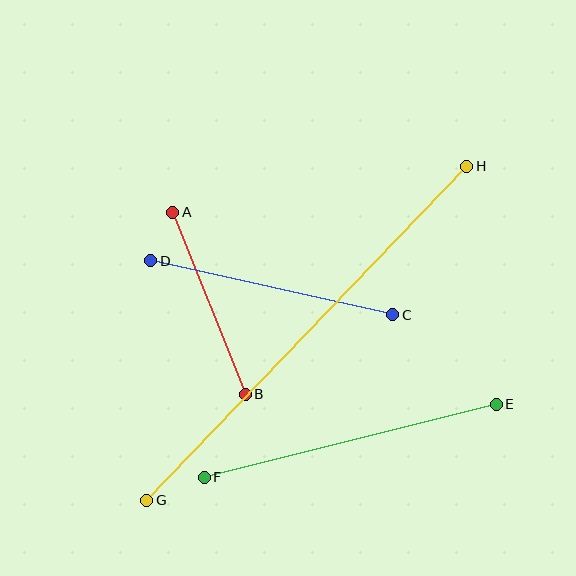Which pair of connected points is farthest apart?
Points G and H are farthest apart.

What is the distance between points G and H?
The distance is approximately 463 pixels.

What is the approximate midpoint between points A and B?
The midpoint is at approximately (209, 303) pixels.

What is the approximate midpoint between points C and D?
The midpoint is at approximately (272, 288) pixels.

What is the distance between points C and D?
The distance is approximately 248 pixels.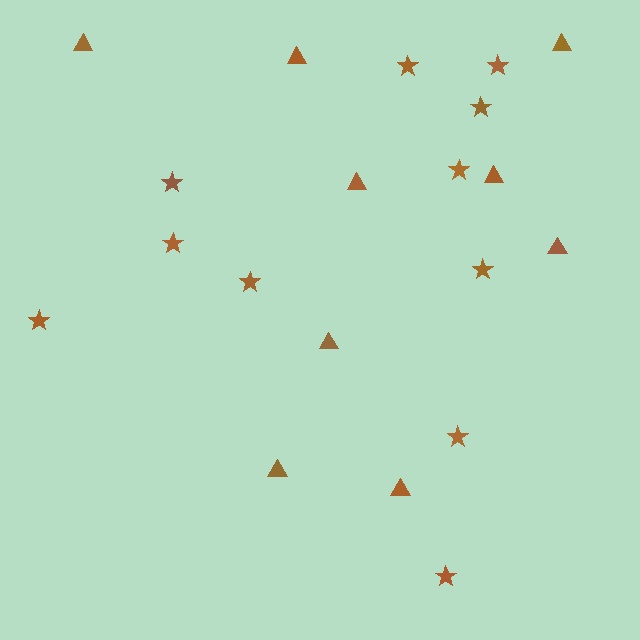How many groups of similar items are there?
There are 2 groups: one group of stars (11) and one group of triangles (9).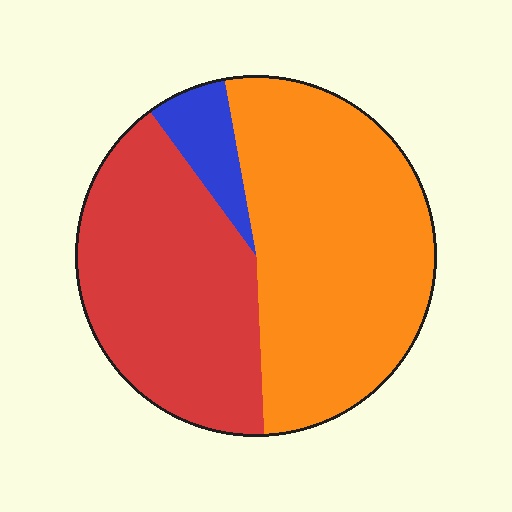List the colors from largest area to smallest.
From largest to smallest: orange, red, blue.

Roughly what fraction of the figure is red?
Red covers roughly 40% of the figure.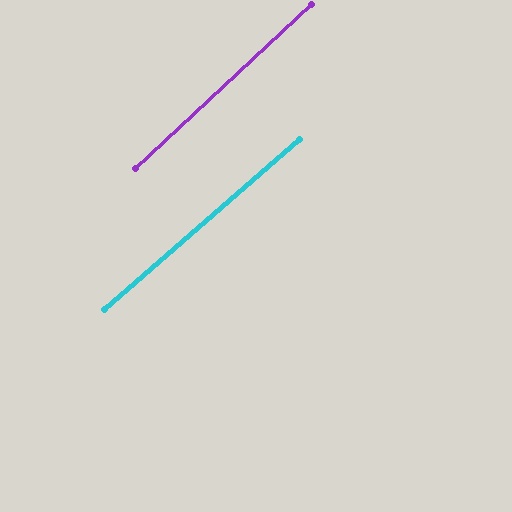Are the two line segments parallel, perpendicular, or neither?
Parallel — their directions differ by only 1.8°.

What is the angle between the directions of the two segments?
Approximately 2 degrees.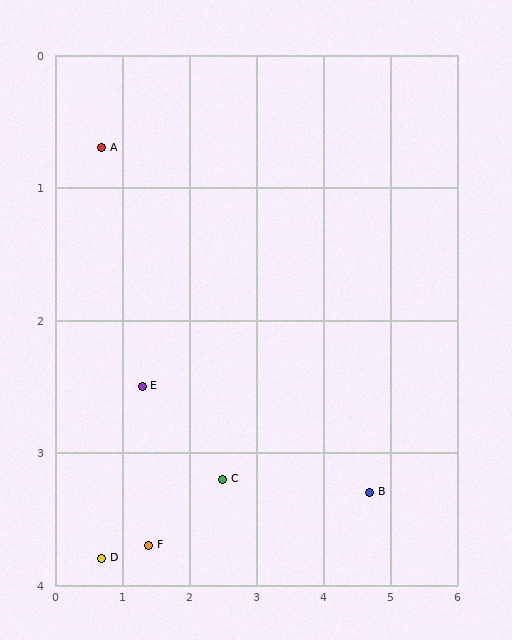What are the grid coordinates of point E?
Point E is at approximately (1.3, 2.5).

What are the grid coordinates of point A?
Point A is at approximately (0.7, 0.7).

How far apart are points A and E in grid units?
Points A and E are about 1.9 grid units apart.